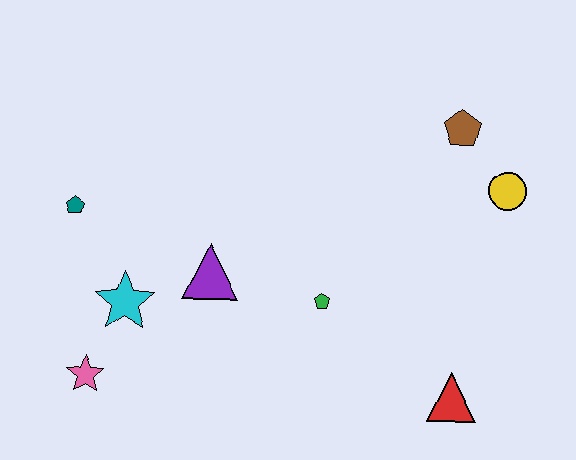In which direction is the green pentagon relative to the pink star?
The green pentagon is to the right of the pink star.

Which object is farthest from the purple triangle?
The yellow circle is farthest from the purple triangle.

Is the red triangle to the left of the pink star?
No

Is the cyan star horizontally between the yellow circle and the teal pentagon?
Yes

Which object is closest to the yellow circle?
The brown pentagon is closest to the yellow circle.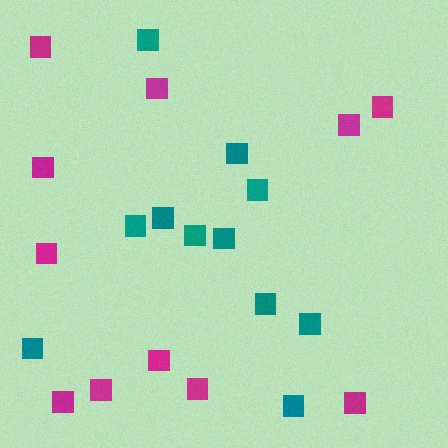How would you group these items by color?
There are 2 groups: one group of magenta squares (11) and one group of teal squares (11).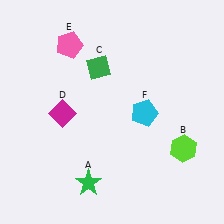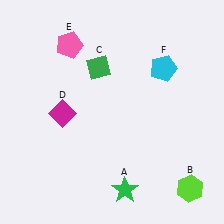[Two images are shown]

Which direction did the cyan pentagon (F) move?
The cyan pentagon (F) moved up.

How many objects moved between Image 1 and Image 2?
3 objects moved between the two images.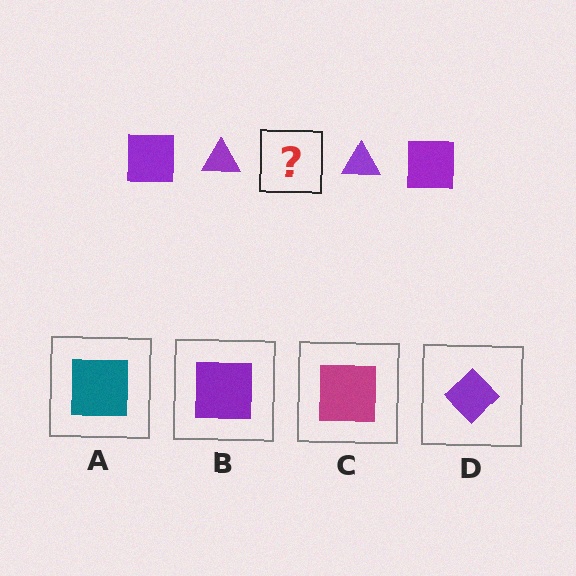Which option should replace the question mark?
Option B.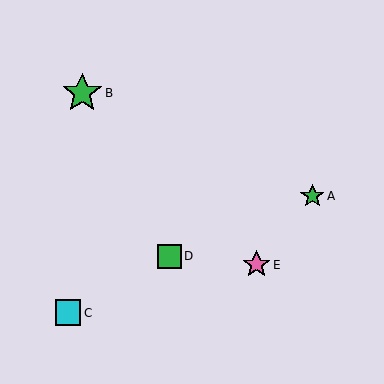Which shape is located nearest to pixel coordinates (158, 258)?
The green square (labeled D) at (169, 256) is nearest to that location.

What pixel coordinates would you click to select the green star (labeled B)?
Click at (82, 93) to select the green star B.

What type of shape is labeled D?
Shape D is a green square.